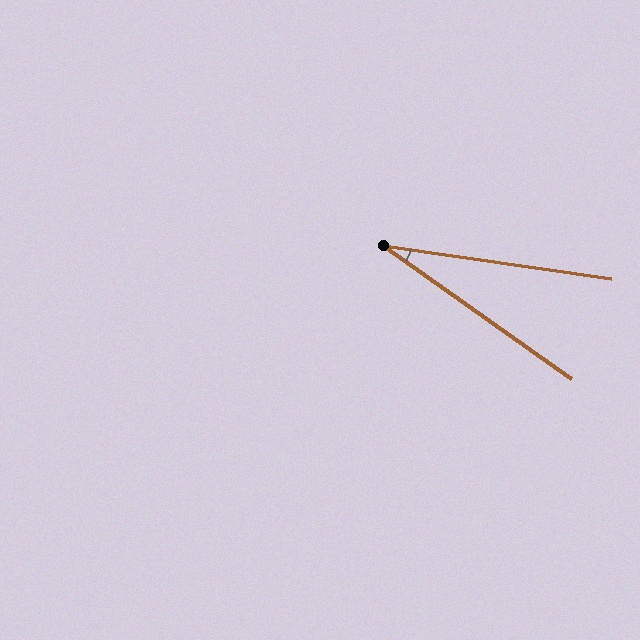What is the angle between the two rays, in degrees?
Approximately 27 degrees.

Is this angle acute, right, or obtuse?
It is acute.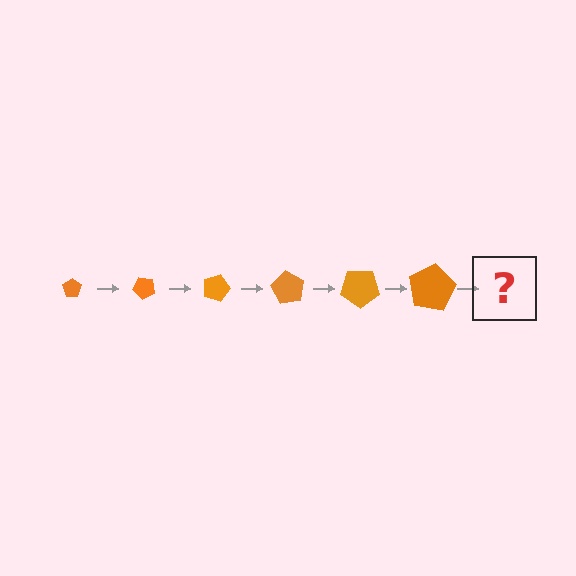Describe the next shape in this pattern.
It should be a pentagon, larger than the previous one and rotated 270 degrees from the start.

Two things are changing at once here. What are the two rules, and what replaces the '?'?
The two rules are that the pentagon grows larger each step and it rotates 45 degrees each step. The '?' should be a pentagon, larger than the previous one and rotated 270 degrees from the start.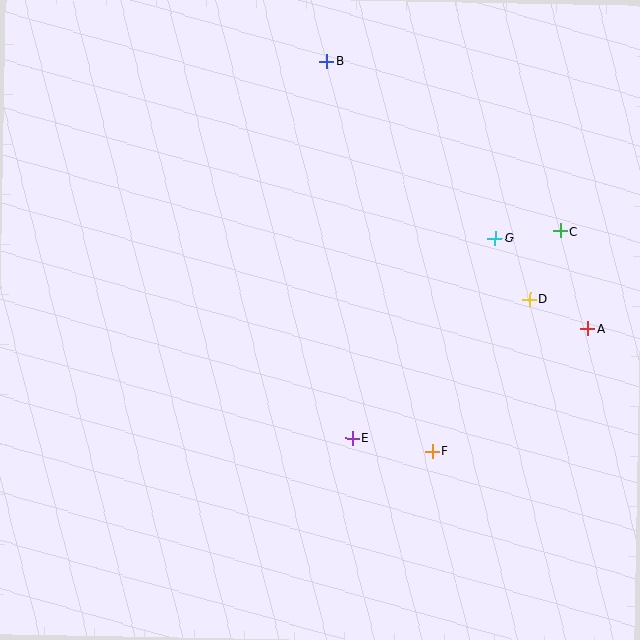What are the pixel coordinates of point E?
Point E is at (352, 438).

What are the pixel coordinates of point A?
Point A is at (587, 328).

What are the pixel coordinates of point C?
Point C is at (560, 231).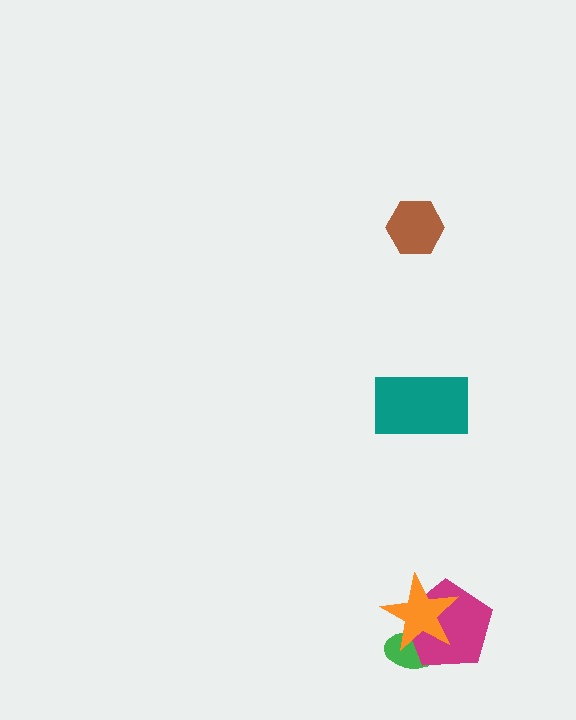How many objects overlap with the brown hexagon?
0 objects overlap with the brown hexagon.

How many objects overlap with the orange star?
2 objects overlap with the orange star.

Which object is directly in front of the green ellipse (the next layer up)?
The magenta pentagon is directly in front of the green ellipse.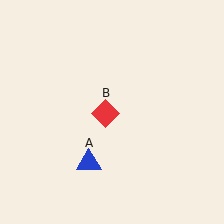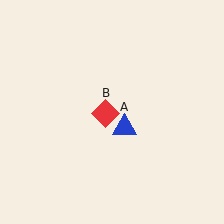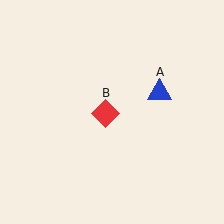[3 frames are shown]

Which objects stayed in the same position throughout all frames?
Red diamond (object B) remained stationary.